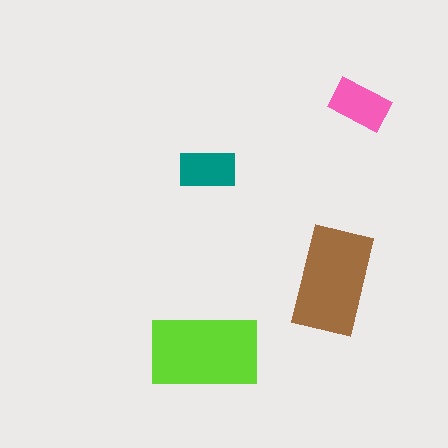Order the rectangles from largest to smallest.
the lime one, the brown one, the pink one, the teal one.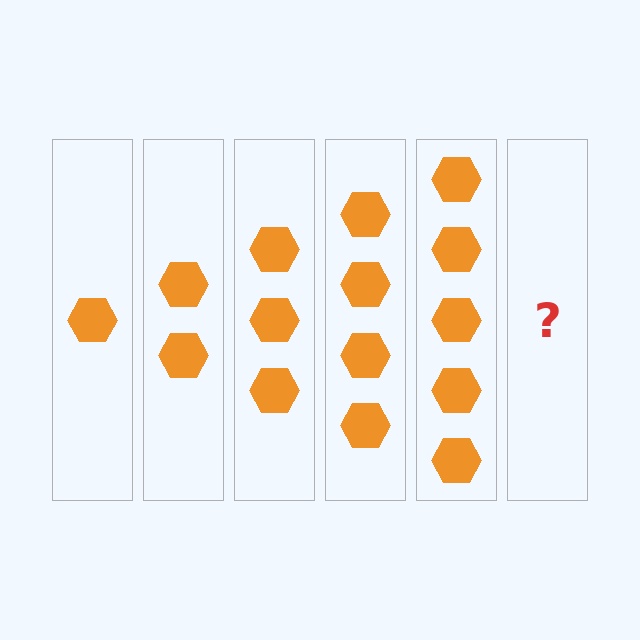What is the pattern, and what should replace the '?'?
The pattern is that each step adds one more hexagon. The '?' should be 6 hexagons.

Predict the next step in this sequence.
The next step is 6 hexagons.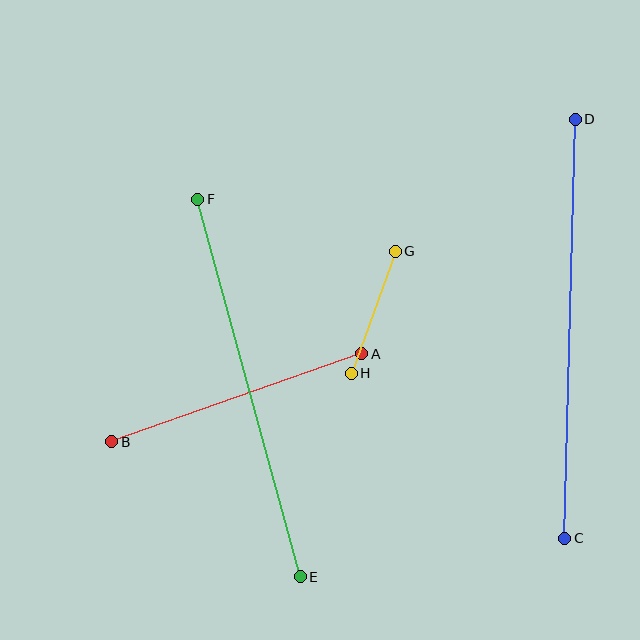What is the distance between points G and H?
The distance is approximately 130 pixels.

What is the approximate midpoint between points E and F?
The midpoint is at approximately (249, 388) pixels.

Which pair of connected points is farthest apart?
Points C and D are farthest apart.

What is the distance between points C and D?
The distance is approximately 419 pixels.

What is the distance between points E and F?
The distance is approximately 392 pixels.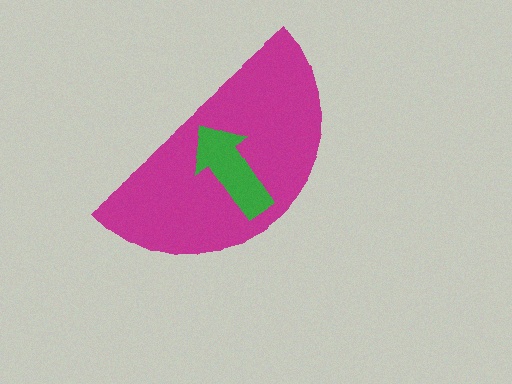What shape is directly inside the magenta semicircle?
The green arrow.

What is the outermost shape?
The magenta semicircle.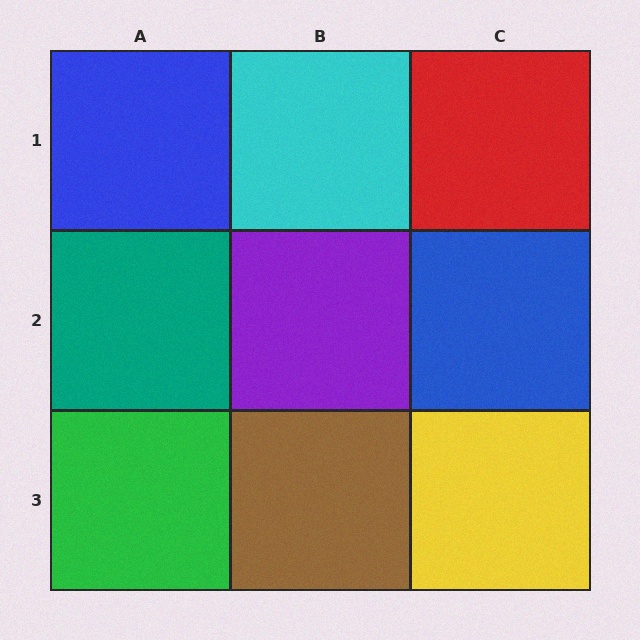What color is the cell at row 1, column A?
Blue.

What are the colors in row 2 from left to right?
Teal, purple, blue.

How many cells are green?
1 cell is green.